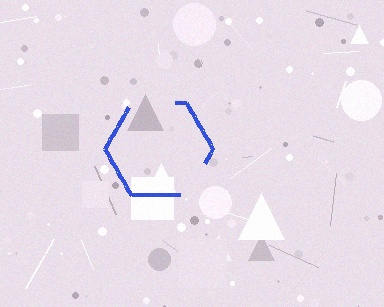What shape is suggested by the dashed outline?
The dashed outline suggests a hexagon.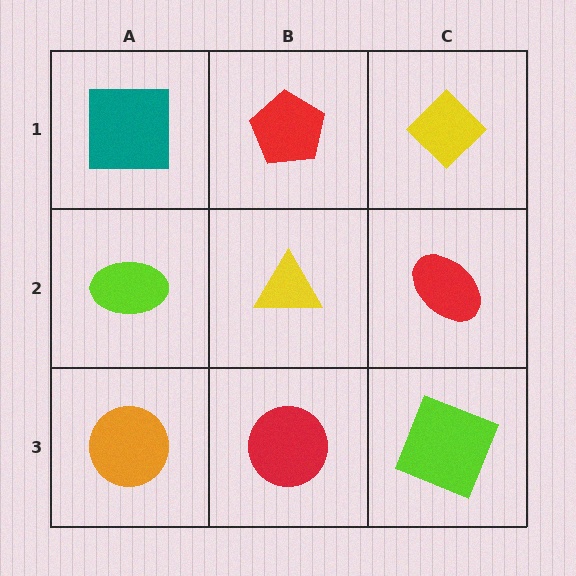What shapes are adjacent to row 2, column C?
A yellow diamond (row 1, column C), a lime square (row 3, column C), a yellow triangle (row 2, column B).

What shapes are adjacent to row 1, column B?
A yellow triangle (row 2, column B), a teal square (row 1, column A), a yellow diamond (row 1, column C).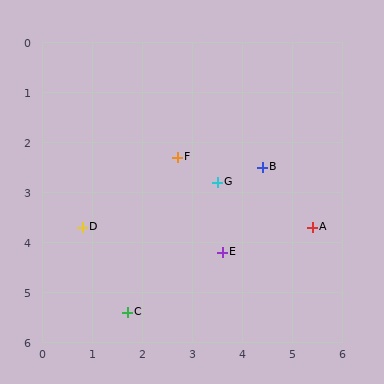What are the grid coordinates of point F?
Point F is at approximately (2.7, 2.3).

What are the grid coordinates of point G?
Point G is at approximately (3.5, 2.8).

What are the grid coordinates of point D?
Point D is at approximately (0.8, 3.7).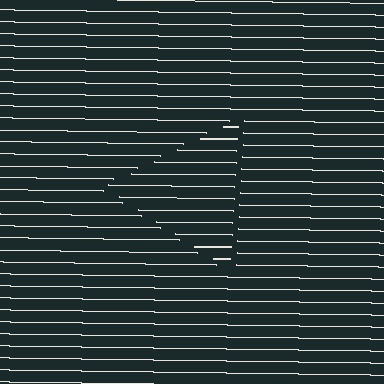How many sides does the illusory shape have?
3 sides — the line-ends trace a triangle.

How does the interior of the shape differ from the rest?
The interior of the shape contains the same grating, shifted by half a period — the contour is defined by the phase discontinuity where line-ends from the inner and outer gratings abut.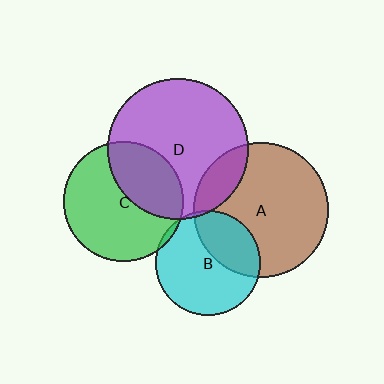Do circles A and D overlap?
Yes.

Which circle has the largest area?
Circle D (purple).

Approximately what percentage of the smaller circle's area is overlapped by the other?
Approximately 15%.